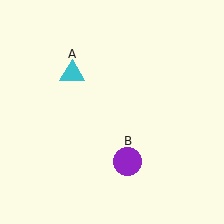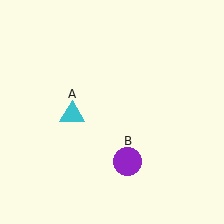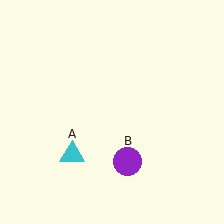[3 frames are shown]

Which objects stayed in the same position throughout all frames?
Purple circle (object B) remained stationary.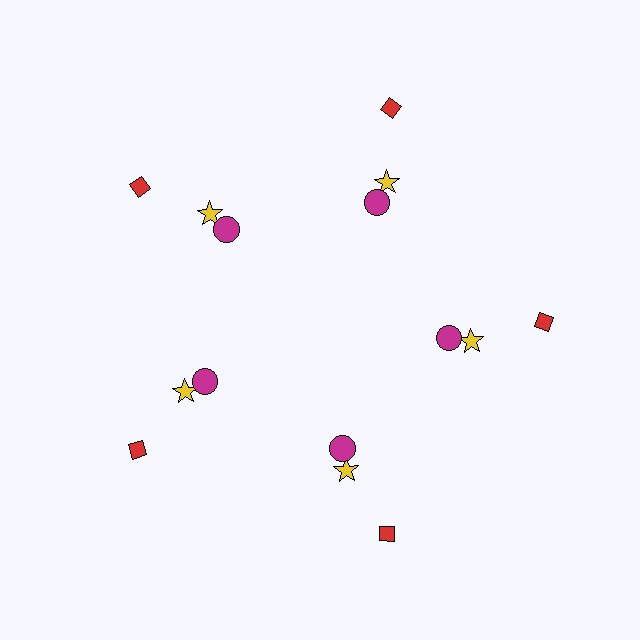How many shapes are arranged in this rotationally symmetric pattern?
There are 15 shapes, arranged in 5 groups of 3.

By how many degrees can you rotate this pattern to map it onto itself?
The pattern maps onto itself every 72 degrees of rotation.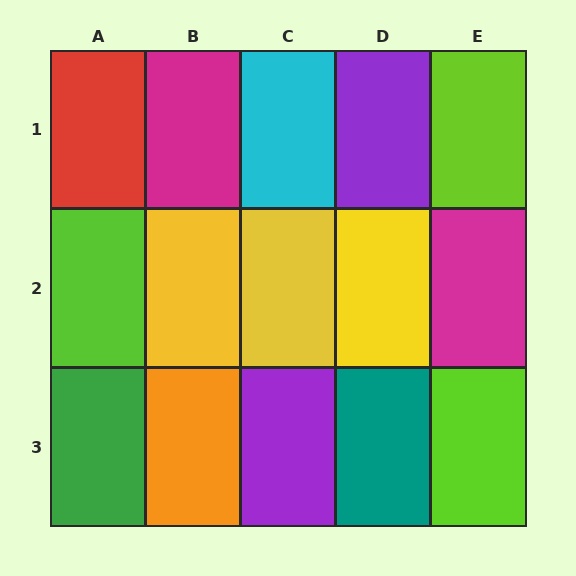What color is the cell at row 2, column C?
Yellow.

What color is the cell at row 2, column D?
Yellow.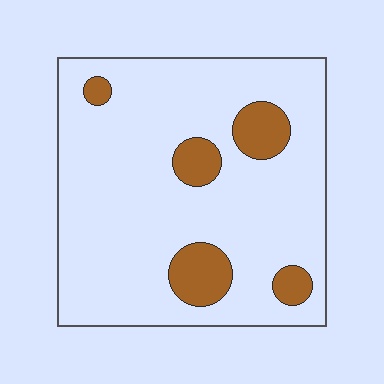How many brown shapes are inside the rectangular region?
5.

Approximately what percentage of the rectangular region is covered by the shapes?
Approximately 15%.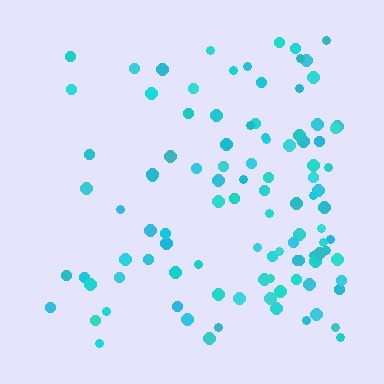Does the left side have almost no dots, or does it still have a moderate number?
Still a moderate number, just noticeably fewer than the right.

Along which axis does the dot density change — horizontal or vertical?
Horizontal.